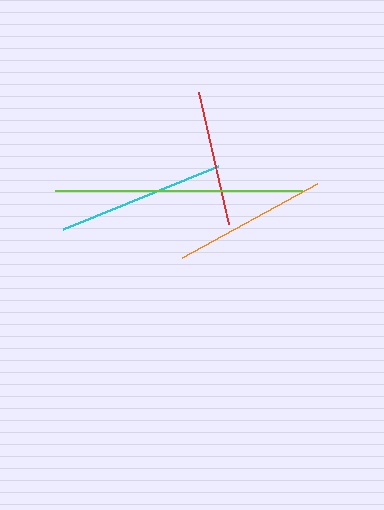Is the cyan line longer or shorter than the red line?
The cyan line is longer than the red line.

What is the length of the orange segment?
The orange segment is approximately 155 pixels long.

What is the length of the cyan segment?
The cyan segment is approximately 168 pixels long.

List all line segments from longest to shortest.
From longest to shortest: lime, cyan, orange, red.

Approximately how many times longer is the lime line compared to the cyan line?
The lime line is approximately 1.5 times the length of the cyan line.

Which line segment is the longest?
The lime line is the longest at approximately 247 pixels.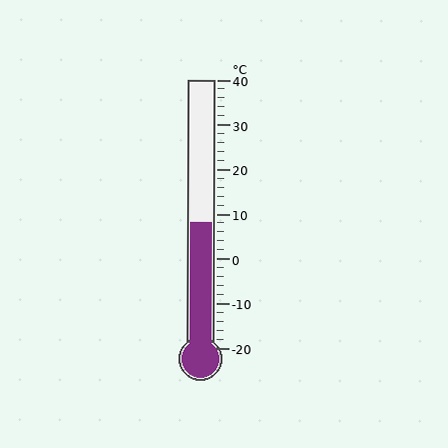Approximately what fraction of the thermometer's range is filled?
The thermometer is filled to approximately 45% of its range.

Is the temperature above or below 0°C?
The temperature is above 0°C.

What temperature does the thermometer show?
The thermometer shows approximately 8°C.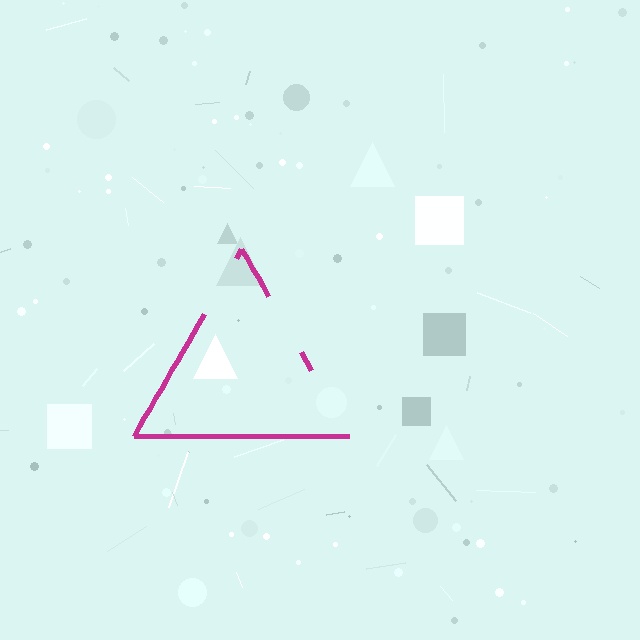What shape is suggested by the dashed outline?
The dashed outline suggests a triangle.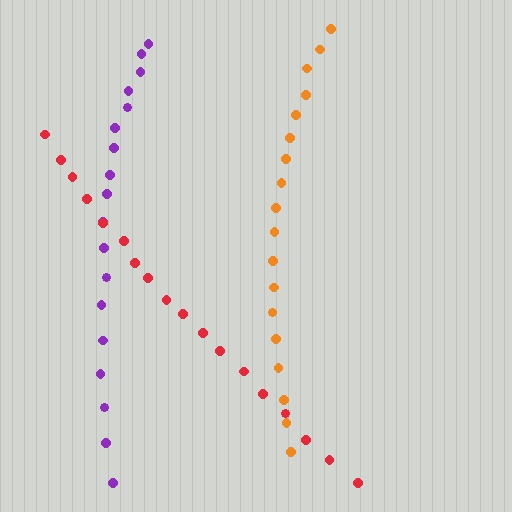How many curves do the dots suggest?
There are 3 distinct paths.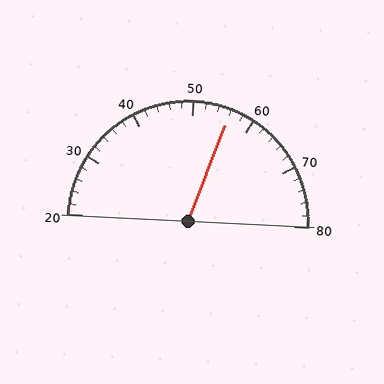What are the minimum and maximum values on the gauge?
The gauge ranges from 20 to 80.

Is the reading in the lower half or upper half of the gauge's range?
The reading is in the upper half of the range (20 to 80).